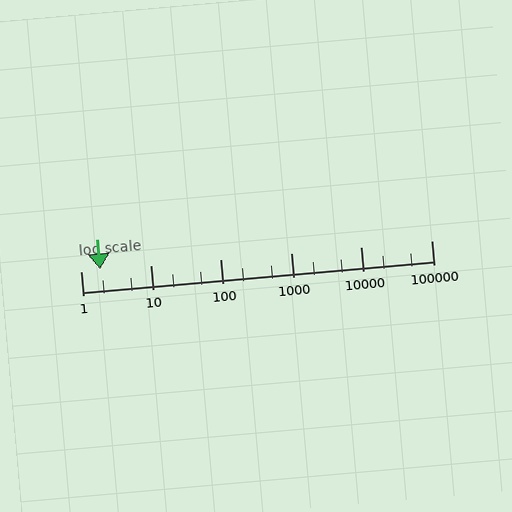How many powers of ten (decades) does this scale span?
The scale spans 5 decades, from 1 to 100000.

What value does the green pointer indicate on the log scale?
The pointer indicates approximately 1.9.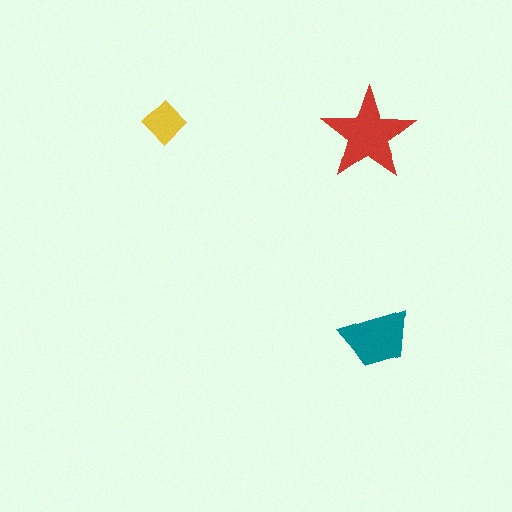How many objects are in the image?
There are 3 objects in the image.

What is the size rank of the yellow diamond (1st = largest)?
3rd.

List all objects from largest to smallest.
The red star, the teal trapezoid, the yellow diamond.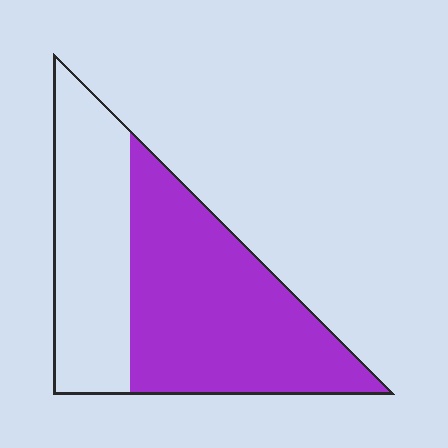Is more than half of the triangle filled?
Yes.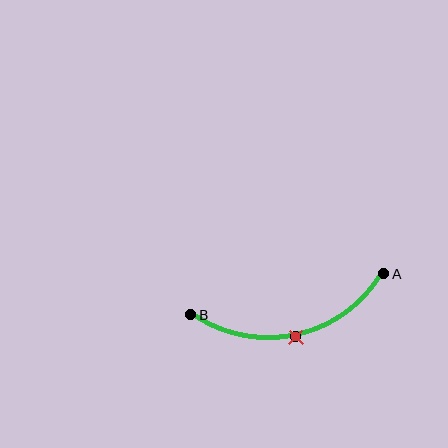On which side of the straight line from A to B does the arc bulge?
The arc bulges below the straight line connecting A and B.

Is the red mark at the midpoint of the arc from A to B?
Yes. The red mark lies on the arc at equal arc-length from both A and B — it is the arc midpoint.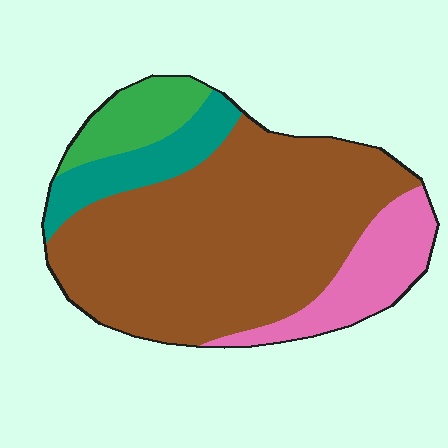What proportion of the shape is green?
Green covers 9% of the shape.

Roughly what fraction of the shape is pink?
Pink covers 15% of the shape.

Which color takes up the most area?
Brown, at roughly 65%.